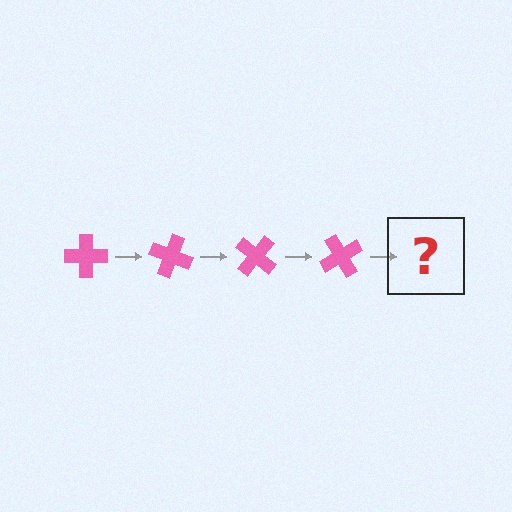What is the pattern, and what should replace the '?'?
The pattern is that the cross rotates 20 degrees each step. The '?' should be a pink cross rotated 80 degrees.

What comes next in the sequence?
The next element should be a pink cross rotated 80 degrees.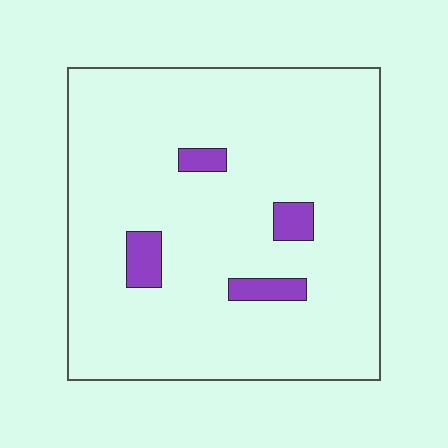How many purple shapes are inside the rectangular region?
4.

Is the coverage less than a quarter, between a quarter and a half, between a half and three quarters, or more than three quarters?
Less than a quarter.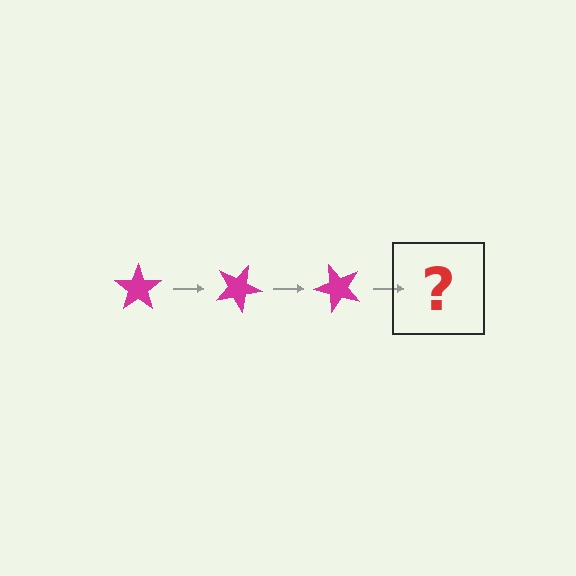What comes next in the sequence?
The next element should be a magenta star rotated 75 degrees.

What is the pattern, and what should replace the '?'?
The pattern is that the star rotates 25 degrees each step. The '?' should be a magenta star rotated 75 degrees.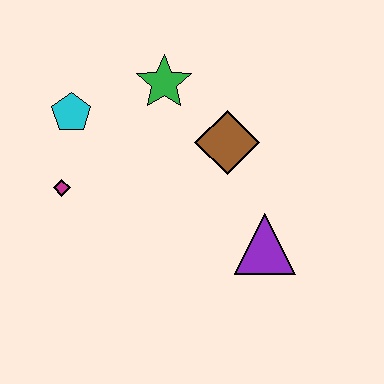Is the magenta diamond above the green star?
No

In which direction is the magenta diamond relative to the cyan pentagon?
The magenta diamond is below the cyan pentagon.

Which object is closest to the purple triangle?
The brown diamond is closest to the purple triangle.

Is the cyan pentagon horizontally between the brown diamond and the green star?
No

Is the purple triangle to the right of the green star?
Yes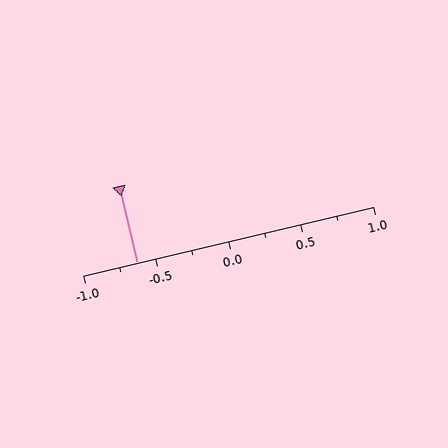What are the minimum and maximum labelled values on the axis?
The axis runs from -1.0 to 1.0.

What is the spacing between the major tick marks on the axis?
The major ticks are spaced 0.5 apart.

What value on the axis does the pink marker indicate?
The marker indicates approximately -0.62.